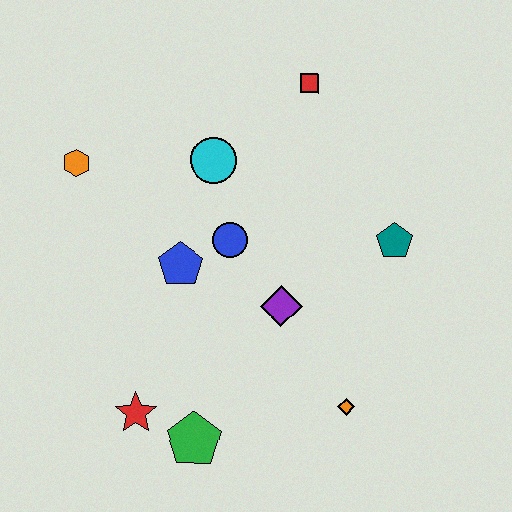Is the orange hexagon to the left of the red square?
Yes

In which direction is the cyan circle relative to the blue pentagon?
The cyan circle is above the blue pentagon.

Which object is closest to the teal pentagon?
The purple diamond is closest to the teal pentagon.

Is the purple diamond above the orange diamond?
Yes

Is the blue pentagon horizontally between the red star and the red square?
Yes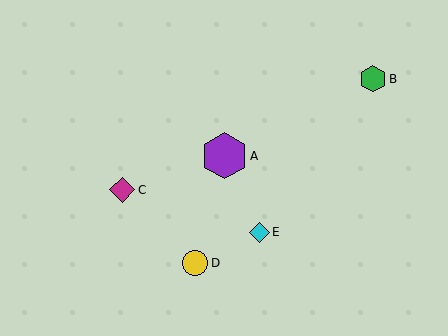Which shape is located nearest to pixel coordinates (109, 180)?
The magenta diamond (labeled C) at (122, 190) is nearest to that location.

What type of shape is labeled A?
Shape A is a purple hexagon.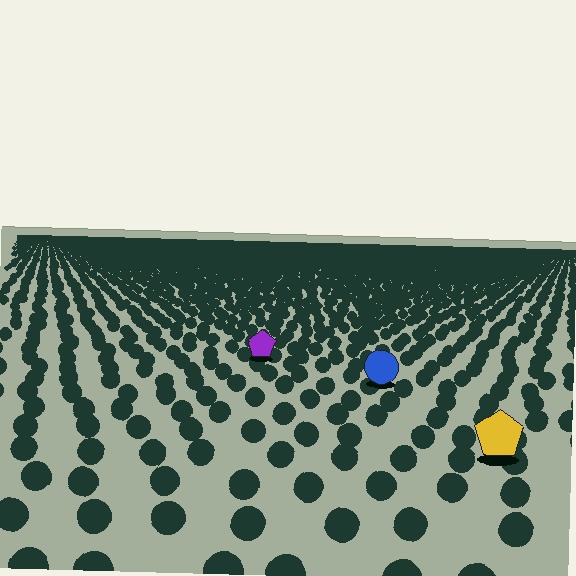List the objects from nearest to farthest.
From nearest to farthest: the yellow pentagon, the blue circle, the purple pentagon.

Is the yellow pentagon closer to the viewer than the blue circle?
Yes. The yellow pentagon is closer — you can tell from the texture gradient: the ground texture is coarser near it.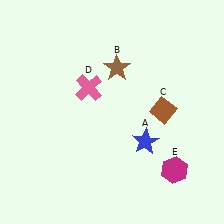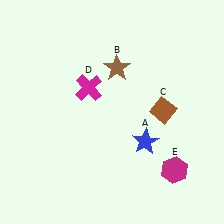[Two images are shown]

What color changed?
The cross (D) changed from pink in Image 1 to magenta in Image 2.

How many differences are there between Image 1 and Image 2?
There is 1 difference between the two images.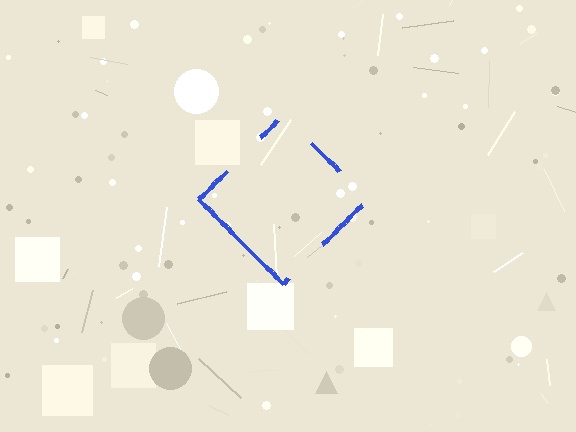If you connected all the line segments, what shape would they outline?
They would outline a diamond.